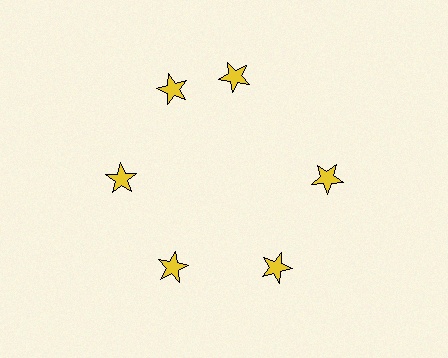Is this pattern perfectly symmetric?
No. The 6 yellow stars are arranged in a ring, but one element near the 1 o'clock position is rotated out of alignment along the ring, breaking the 6-fold rotational symmetry.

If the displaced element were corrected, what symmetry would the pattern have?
It would have 6-fold rotational symmetry — the pattern would map onto itself every 60 degrees.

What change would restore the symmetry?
The symmetry would be restored by rotating it back into even spacing with its neighbors so that all 6 stars sit at equal angles and equal distance from the center.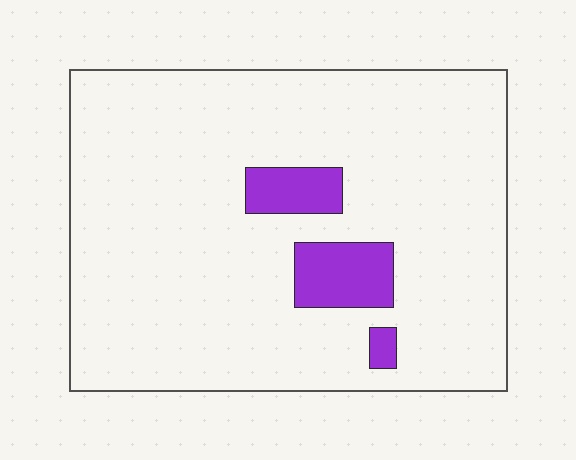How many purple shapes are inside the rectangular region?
3.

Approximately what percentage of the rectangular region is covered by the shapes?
Approximately 10%.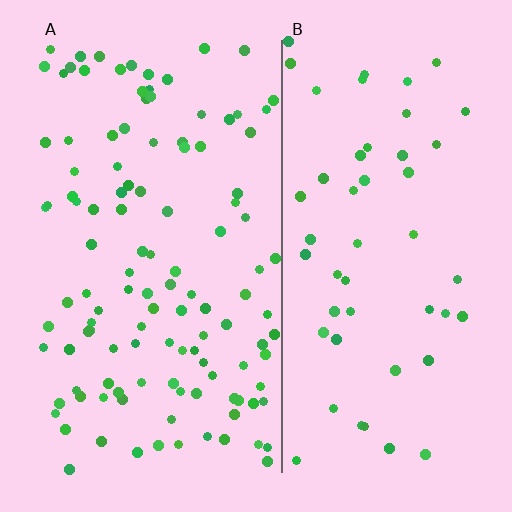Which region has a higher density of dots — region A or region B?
A (the left).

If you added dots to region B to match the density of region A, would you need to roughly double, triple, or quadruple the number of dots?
Approximately double.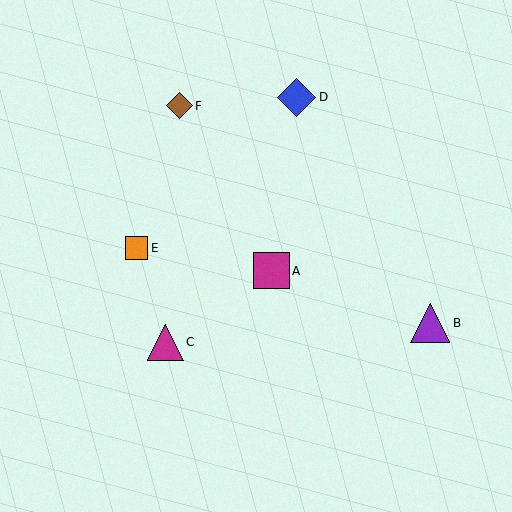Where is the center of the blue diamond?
The center of the blue diamond is at (296, 97).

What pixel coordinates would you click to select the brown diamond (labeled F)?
Click at (180, 106) to select the brown diamond F.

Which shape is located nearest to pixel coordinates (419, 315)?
The purple triangle (labeled B) at (430, 323) is nearest to that location.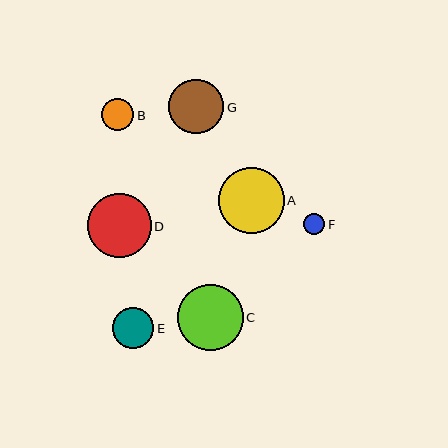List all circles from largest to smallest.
From largest to smallest: C, A, D, G, E, B, F.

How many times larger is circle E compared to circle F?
Circle E is approximately 2.0 times the size of circle F.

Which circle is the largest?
Circle C is the largest with a size of approximately 66 pixels.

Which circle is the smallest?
Circle F is the smallest with a size of approximately 21 pixels.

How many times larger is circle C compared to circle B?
Circle C is approximately 2.1 times the size of circle B.